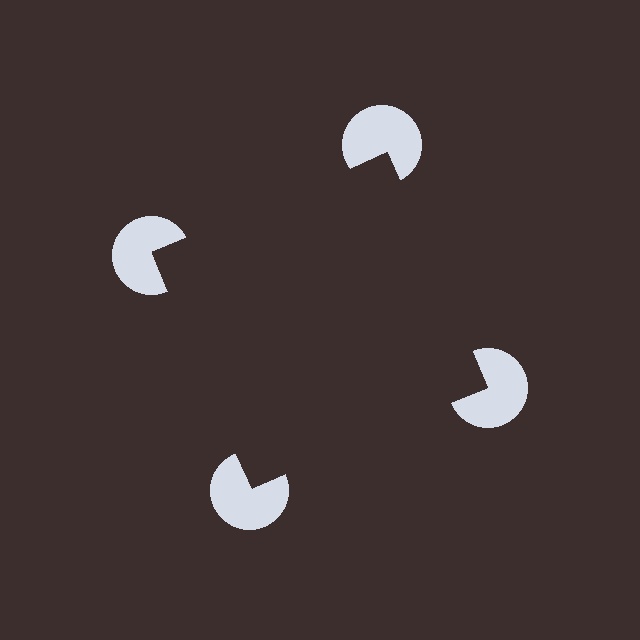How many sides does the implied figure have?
4 sides.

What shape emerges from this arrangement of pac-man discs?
An illusory square — its edges are inferred from the aligned wedge cuts in the pac-man discs, not physically drawn.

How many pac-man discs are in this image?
There are 4 — one at each vertex of the illusory square.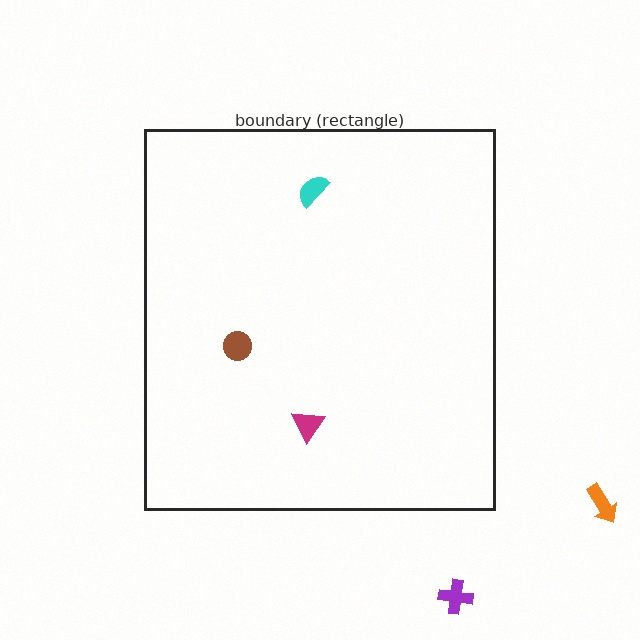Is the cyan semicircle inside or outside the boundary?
Inside.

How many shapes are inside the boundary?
3 inside, 2 outside.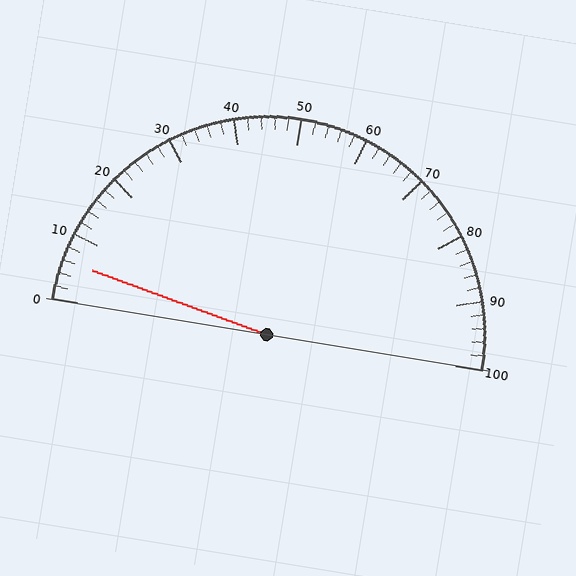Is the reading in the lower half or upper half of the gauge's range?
The reading is in the lower half of the range (0 to 100).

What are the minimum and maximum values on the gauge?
The gauge ranges from 0 to 100.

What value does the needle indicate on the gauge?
The needle indicates approximately 6.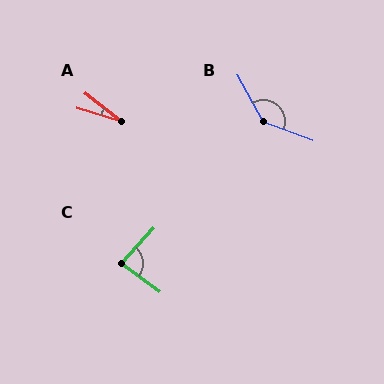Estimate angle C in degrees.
Approximately 83 degrees.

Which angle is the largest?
B, at approximately 139 degrees.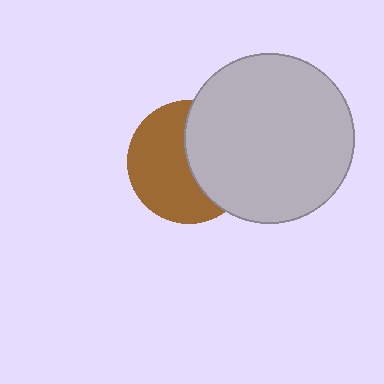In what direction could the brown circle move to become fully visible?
The brown circle could move left. That would shift it out from behind the light gray circle entirely.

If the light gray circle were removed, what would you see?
You would see the complete brown circle.